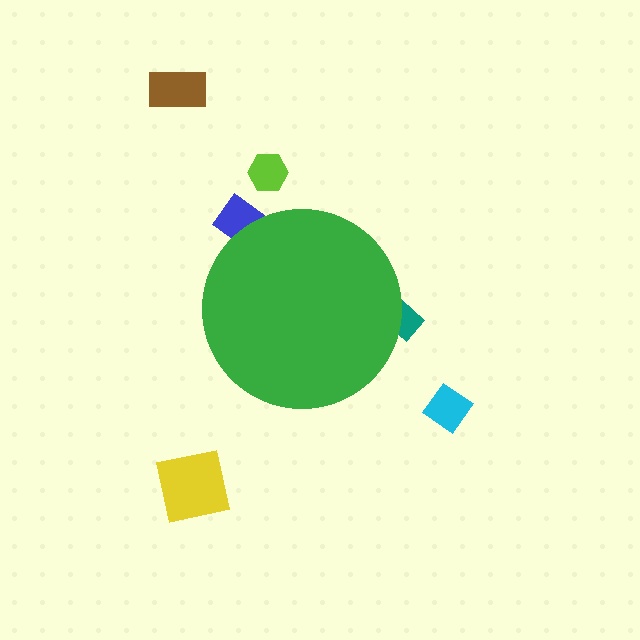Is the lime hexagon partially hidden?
No, the lime hexagon is fully visible.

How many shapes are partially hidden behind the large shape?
2 shapes are partially hidden.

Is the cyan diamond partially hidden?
No, the cyan diamond is fully visible.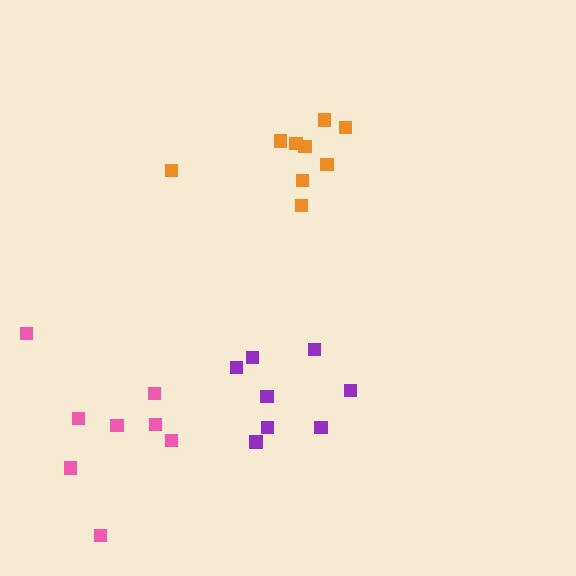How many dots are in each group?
Group 1: 9 dots, Group 2: 8 dots, Group 3: 8 dots (25 total).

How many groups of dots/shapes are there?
There are 3 groups.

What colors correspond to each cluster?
The clusters are colored: orange, pink, purple.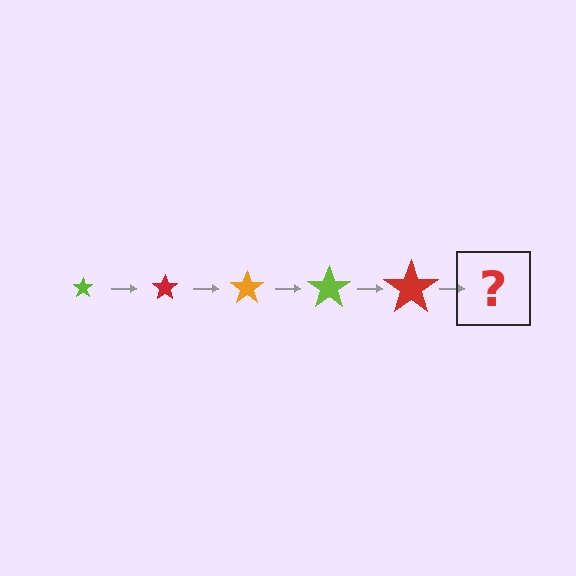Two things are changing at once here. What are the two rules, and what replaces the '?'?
The two rules are that the star grows larger each step and the color cycles through lime, red, and orange. The '?' should be an orange star, larger than the previous one.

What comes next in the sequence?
The next element should be an orange star, larger than the previous one.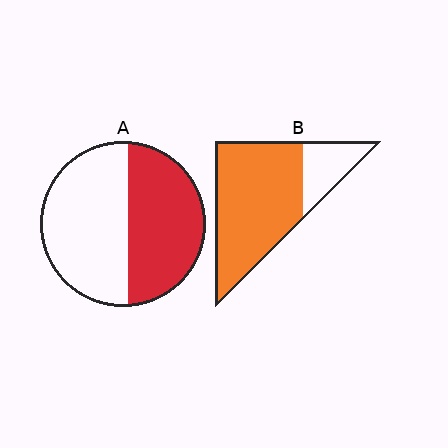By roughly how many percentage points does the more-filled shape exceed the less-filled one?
By roughly 30 percentage points (B over A).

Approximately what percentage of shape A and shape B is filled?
A is approximately 45% and B is approximately 80%.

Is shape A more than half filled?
Roughly half.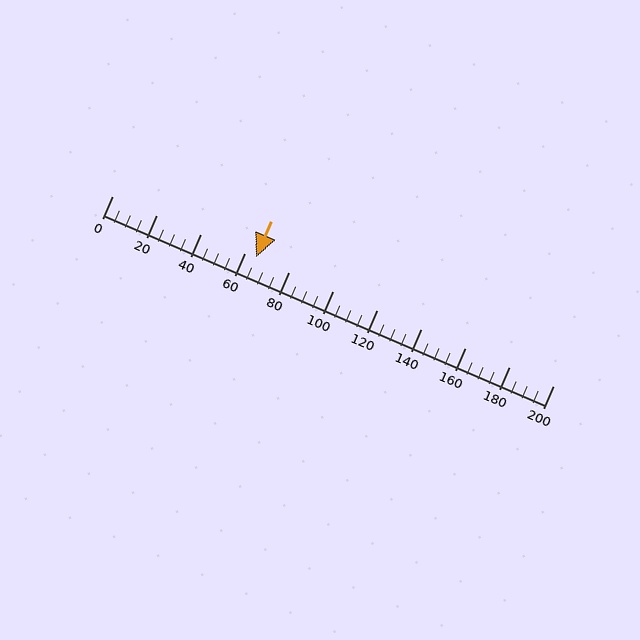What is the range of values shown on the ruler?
The ruler shows values from 0 to 200.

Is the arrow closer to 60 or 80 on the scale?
The arrow is closer to 60.